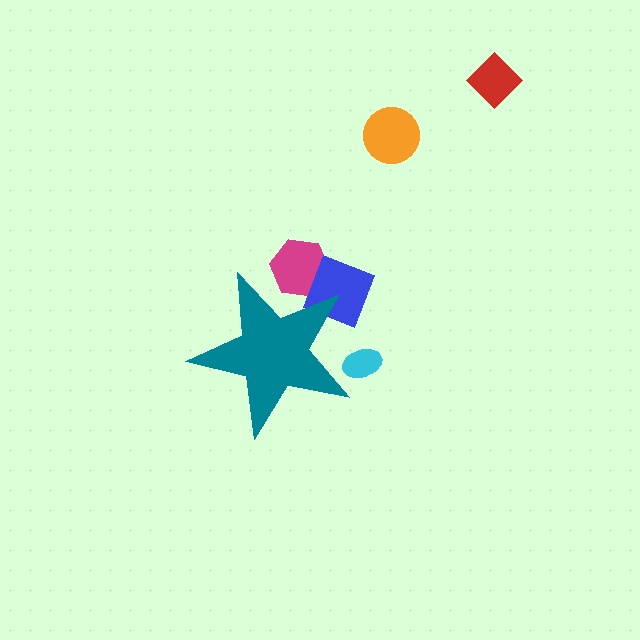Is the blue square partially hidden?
Yes, the blue square is partially hidden behind the teal star.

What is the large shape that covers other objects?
A teal star.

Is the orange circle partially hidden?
No, the orange circle is fully visible.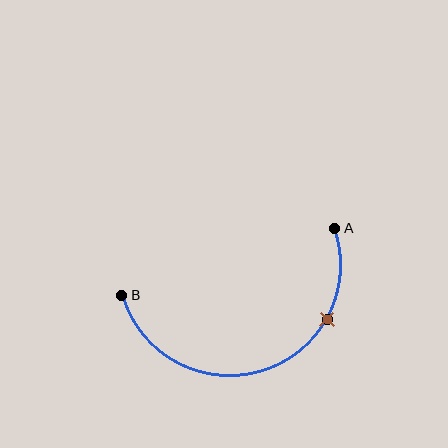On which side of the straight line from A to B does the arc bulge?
The arc bulges below the straight line connecting A and B.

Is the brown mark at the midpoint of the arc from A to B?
No. The brown mark lies on the arc but is closer to endpoint A. The arc midpoint would be at the point on the curve equidistant along the arc from both A and B.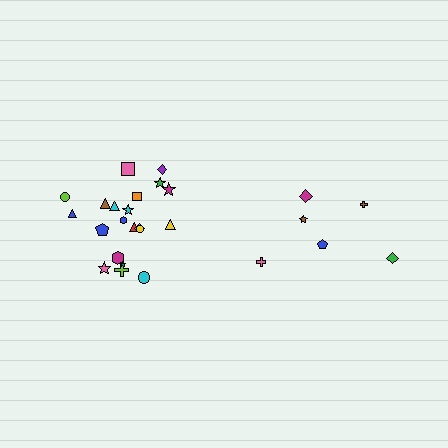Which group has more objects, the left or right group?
The left group.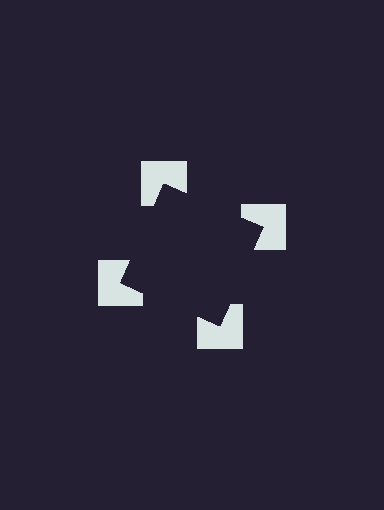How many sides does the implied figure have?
4 sides.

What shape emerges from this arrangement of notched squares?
An illusory square — its edges are inferred from the aligned wedge cuts in the notched squares, not physically drawn.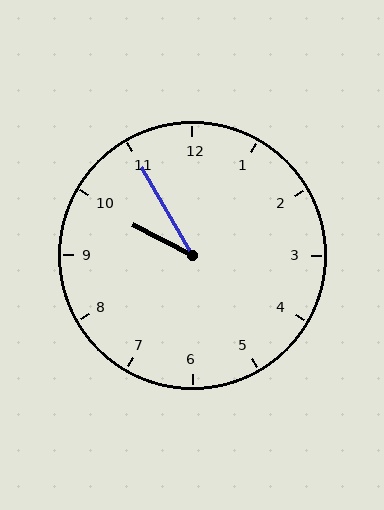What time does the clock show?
9:55.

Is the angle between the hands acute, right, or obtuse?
It is acute.